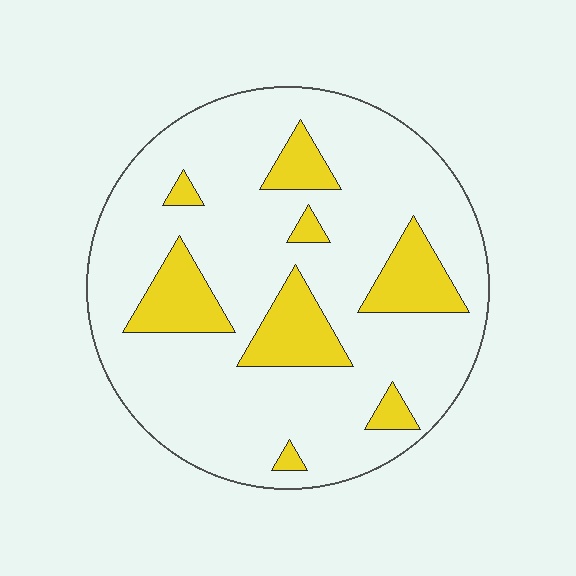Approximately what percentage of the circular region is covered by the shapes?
Approximately 20%.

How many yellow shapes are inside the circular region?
8.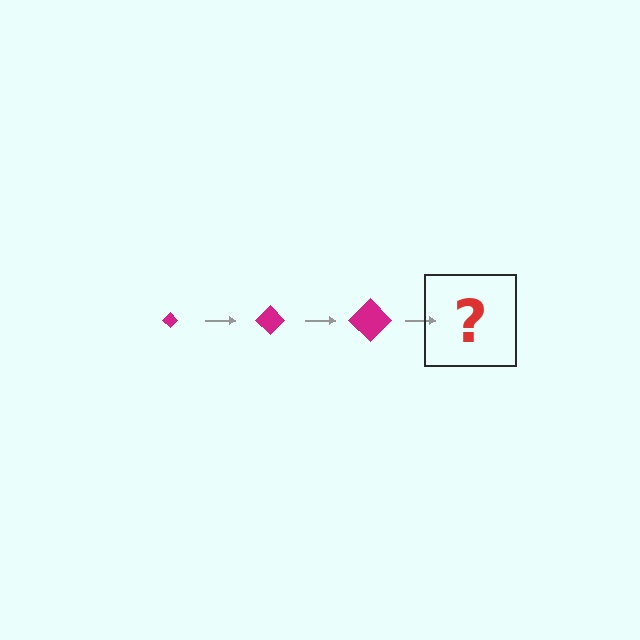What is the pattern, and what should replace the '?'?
The pattern is that the diamond gets progressively larger each step. The '?' should be a magenta diamond, larger than the previous one.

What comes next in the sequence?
The next element should be a magenta diamond, larger than the previous one.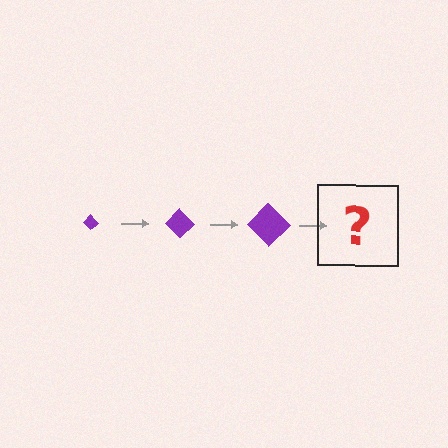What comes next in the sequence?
The next element should be a purple diamond, larger than the previous one.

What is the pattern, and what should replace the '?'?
The pattern is that the diamond gets progressively larger each step. The '?' should be a purple diamond, larger than the previous one.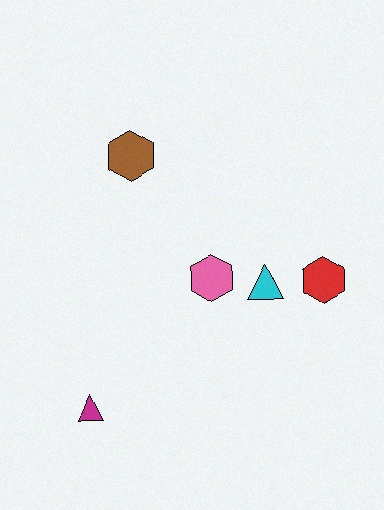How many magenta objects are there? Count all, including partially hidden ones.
There is 1 magenta object.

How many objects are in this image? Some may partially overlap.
There are 5 objects.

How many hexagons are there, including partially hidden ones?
There are 3 hexagons.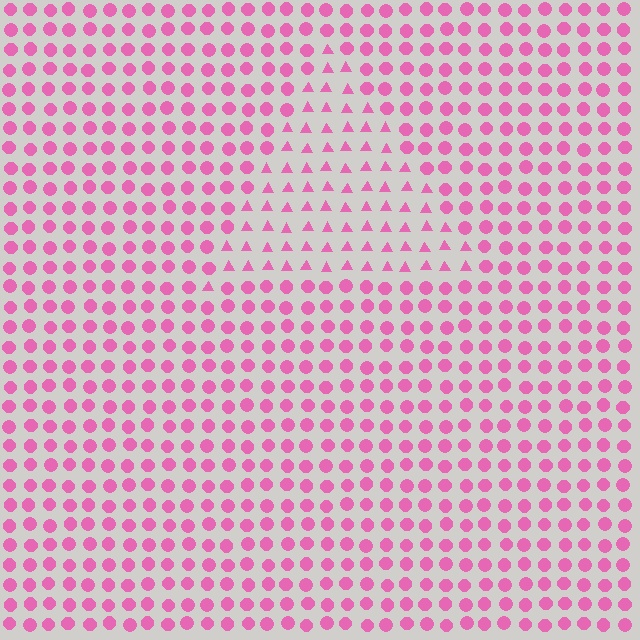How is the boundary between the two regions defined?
The boundary is defined by a change in element shape: triangles inside vs. circles outside. All elements share the same color and spacing.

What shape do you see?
I see a triangle.